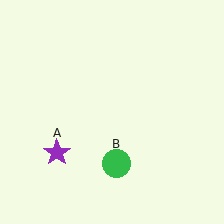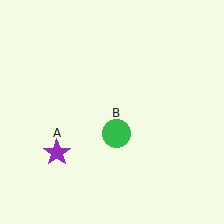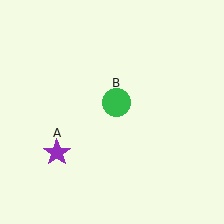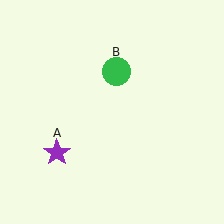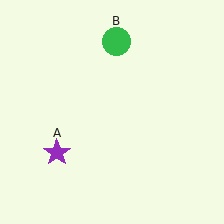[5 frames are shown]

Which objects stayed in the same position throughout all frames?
Purple star (object A) remained stationary.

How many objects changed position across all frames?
1 object changed position: green circle (object B).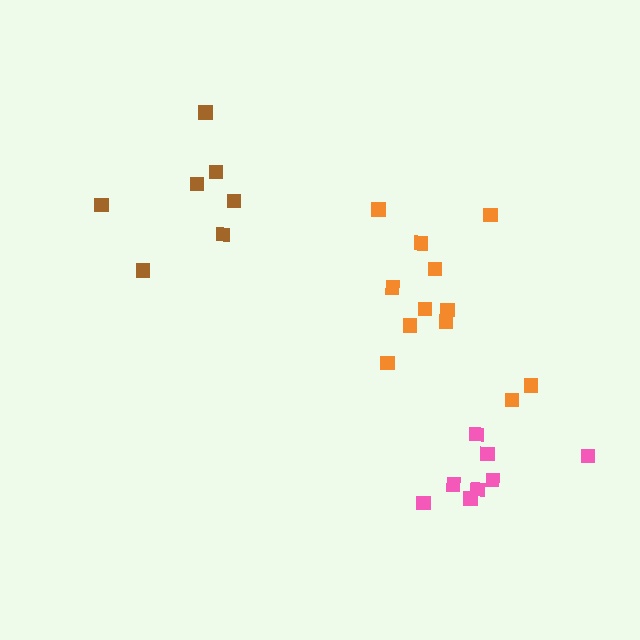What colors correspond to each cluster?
The clusters are colored: pink, orange, brown.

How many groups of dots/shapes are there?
There are 3 groups.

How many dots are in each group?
Group 1: 8 dots, Group 2: 12 dots, Group 3: 7 dots (27 total).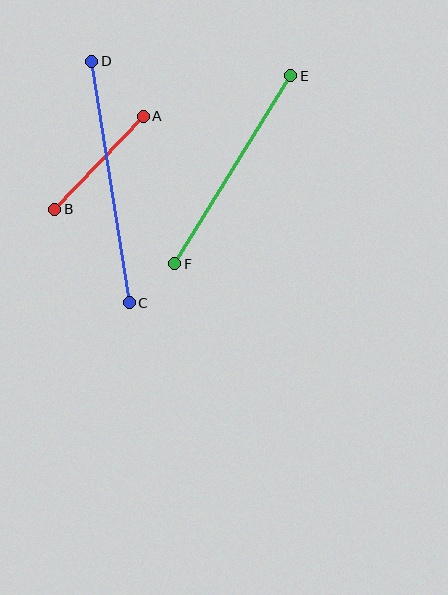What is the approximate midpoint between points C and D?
The midpoint is at approximately (110, 182) pixels.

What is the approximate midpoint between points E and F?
The midpoint is at approximately (233, 170) pixels.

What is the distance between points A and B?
The distance is approximately 128 pixels.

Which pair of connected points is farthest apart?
Points C and D are farthest apart.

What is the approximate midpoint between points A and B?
The midpoint is at approximately (99, 163) pixels.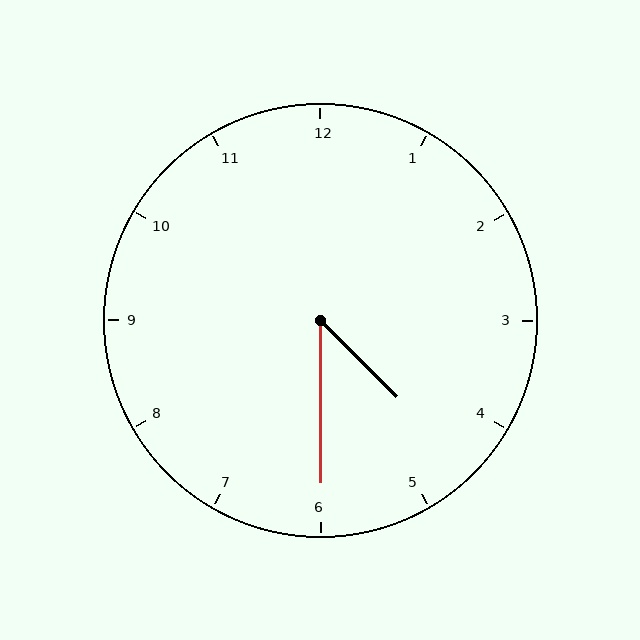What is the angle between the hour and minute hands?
Approximately 45 degrees.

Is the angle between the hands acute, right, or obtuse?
It is acute.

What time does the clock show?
4:30.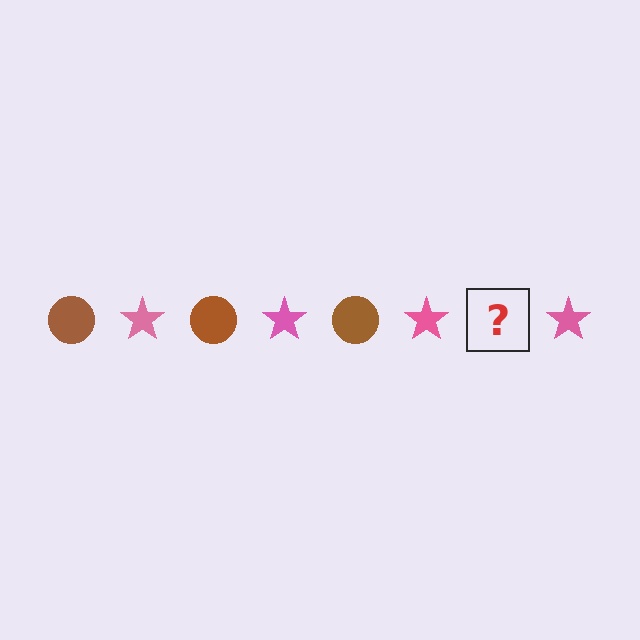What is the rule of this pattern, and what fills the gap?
The rule is that the pattern alternates between brown circle and pink star. The gap should be filled with a brown circle.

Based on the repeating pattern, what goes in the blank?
The blank should be a brown circle.